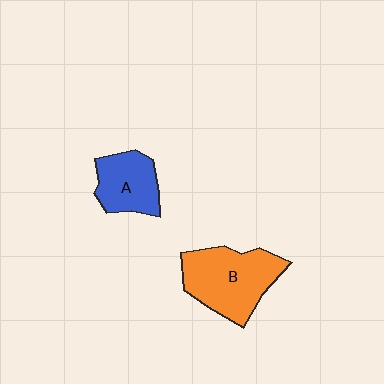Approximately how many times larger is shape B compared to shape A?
Approximately 1.6 times.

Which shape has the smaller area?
Shape A (blue).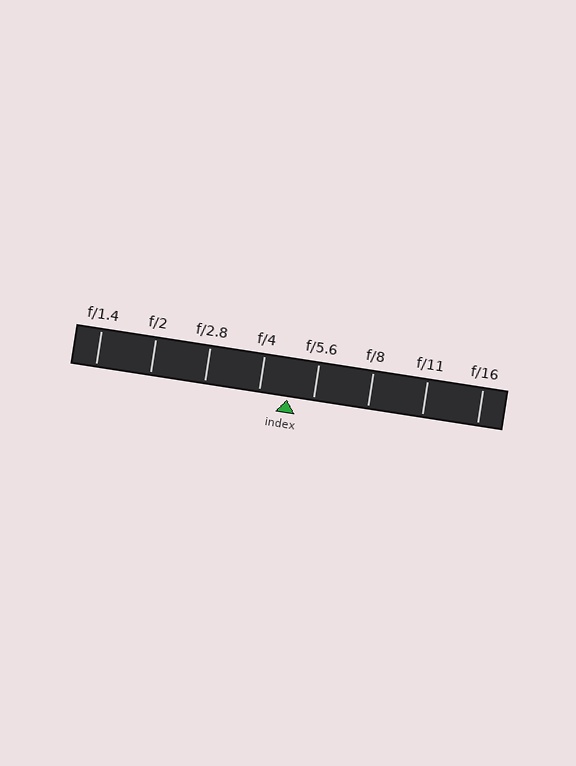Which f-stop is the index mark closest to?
The index mark is closest to f/5.6.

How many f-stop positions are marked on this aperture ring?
There are 8 f-stop positions marked.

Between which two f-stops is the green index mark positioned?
The index mark is between f/4 and f/5.6.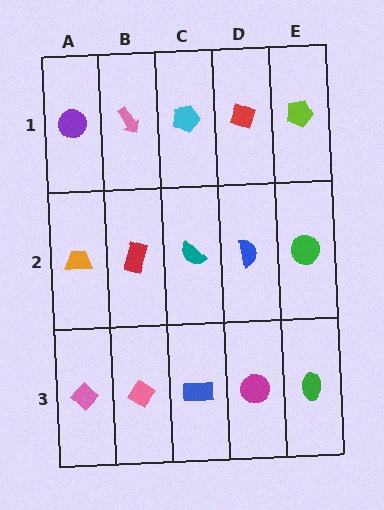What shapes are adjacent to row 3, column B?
A red rectangle (row 2, column B), a pink diamond (row 3, column A), a blue rectangle (row 3, column C).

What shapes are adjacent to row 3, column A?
An orange trapezoid (row 2, column A), a pink diamond (row 3, column B).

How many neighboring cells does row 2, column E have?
3.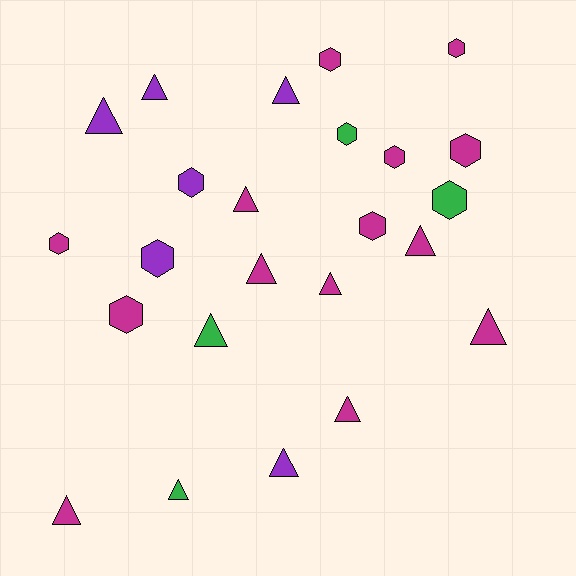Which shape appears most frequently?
Triangle, with 13 objects.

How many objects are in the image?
There are 24 objects.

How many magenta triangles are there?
There are 7 magenta triangles.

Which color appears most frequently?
Magenta, with 14 objects.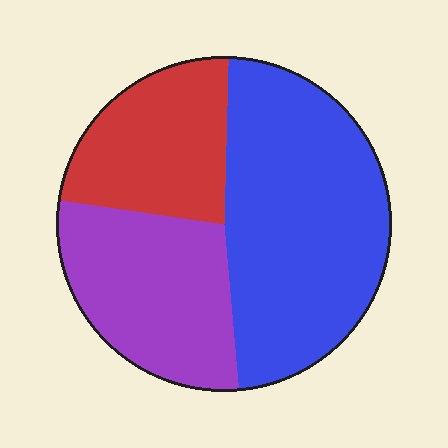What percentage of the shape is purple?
Purple takes up about one quarter (1/4) of the shape.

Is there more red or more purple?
Purple.